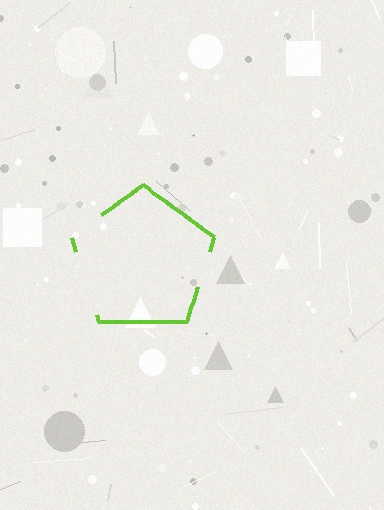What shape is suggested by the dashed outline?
The dashed outline suggests a pentagon.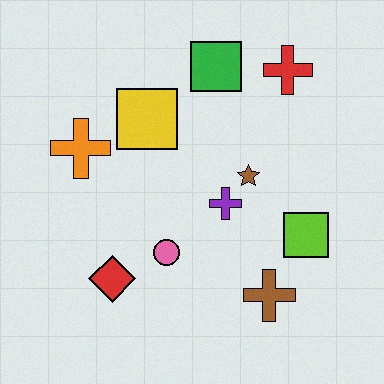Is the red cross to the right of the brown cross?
Yes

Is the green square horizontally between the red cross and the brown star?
No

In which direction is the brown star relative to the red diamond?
The brown star is to the right of the red diamond.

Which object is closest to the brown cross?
The lime square is closest to the brown cross.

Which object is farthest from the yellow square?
The brown cross is farthest from the yellow square.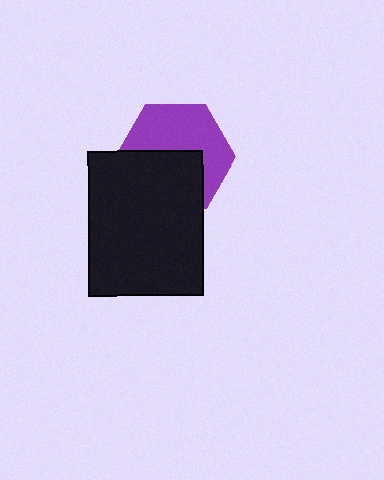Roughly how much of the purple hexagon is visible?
About half of it is visible (roughly 54%).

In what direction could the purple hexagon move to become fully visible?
The purple hexagon could move up. That would shift it out from behind the black rectangle entirely.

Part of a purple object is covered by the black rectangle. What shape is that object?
It is a hexagon.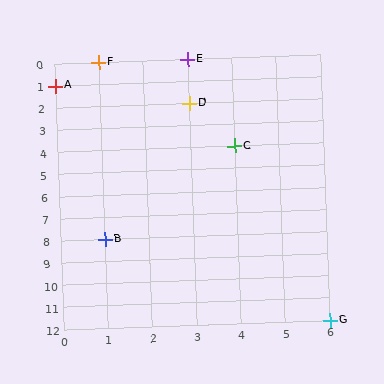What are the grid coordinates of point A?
Point A is at grid coordinates (0, 1).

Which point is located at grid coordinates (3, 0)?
Point E is at (3, 0).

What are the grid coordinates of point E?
Point E is at grid coordinates (3, 0).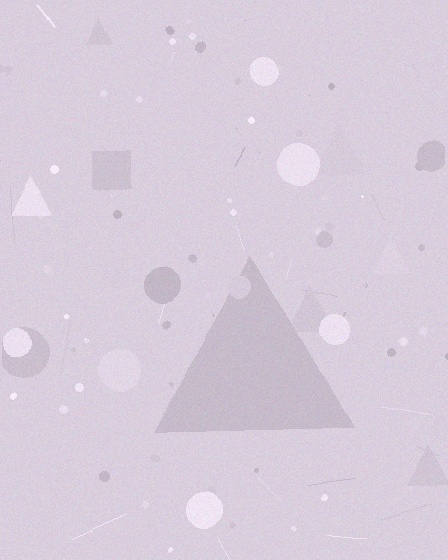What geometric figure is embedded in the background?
A triangle is embedded in the background.